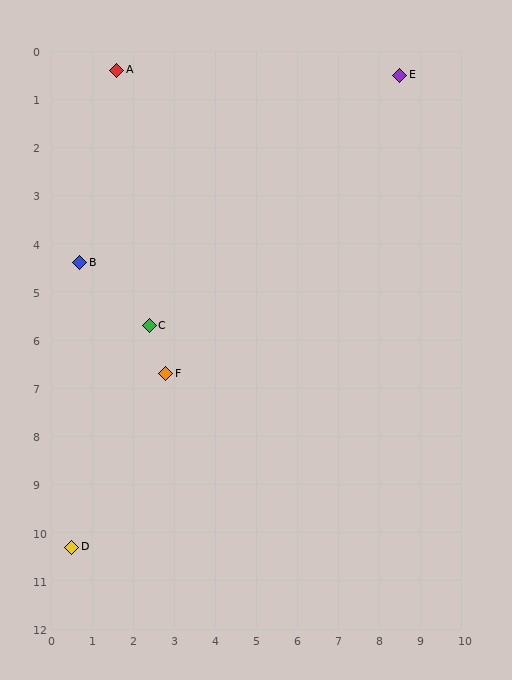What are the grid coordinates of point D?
Point D is at approximately (0.5, 10.3).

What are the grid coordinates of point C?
Point C is at approximately (2.4, 5.7).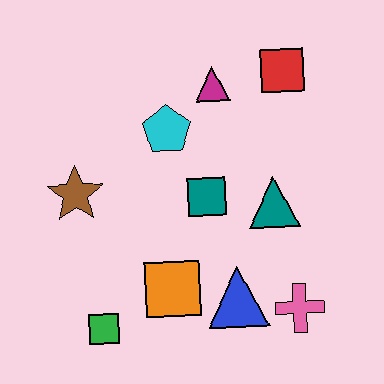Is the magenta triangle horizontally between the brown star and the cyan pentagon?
No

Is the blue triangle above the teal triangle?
No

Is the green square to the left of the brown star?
No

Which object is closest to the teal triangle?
The teal square is closest to the teal triangle.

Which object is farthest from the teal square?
The green square is farthest from the teal square.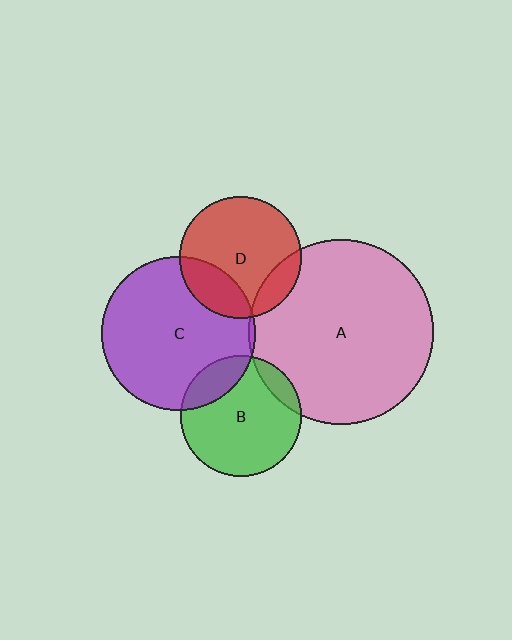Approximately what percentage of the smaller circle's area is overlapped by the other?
Approximately 5%.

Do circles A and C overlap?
Yes.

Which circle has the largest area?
Circle A (pink).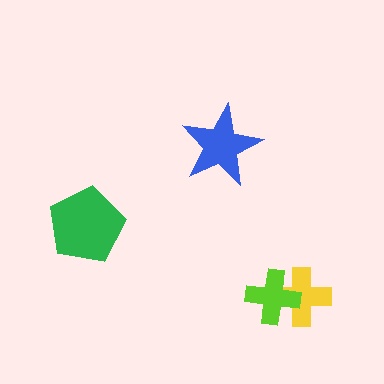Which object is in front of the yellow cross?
The lime cross is in front of the yellow cross.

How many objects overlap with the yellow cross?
1 object overlaps with the yellow cross.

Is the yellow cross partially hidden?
Yes, it is partially covered by another shape.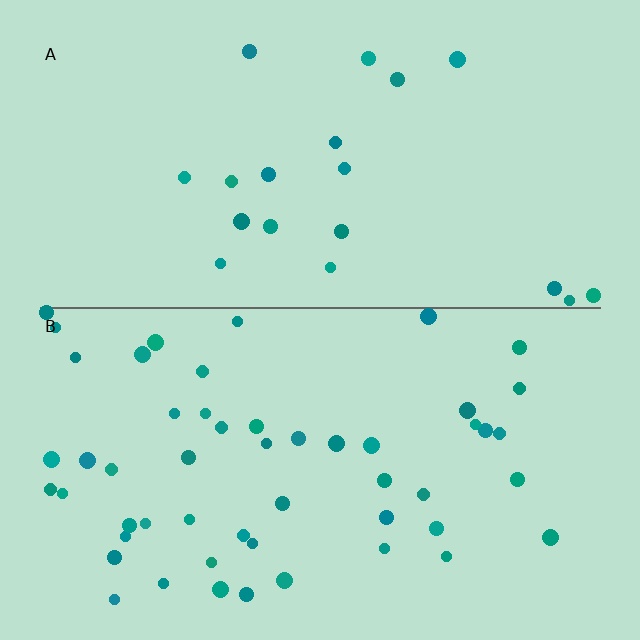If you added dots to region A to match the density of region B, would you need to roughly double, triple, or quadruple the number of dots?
Approximately triple.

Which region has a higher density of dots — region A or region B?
B (the bottom).